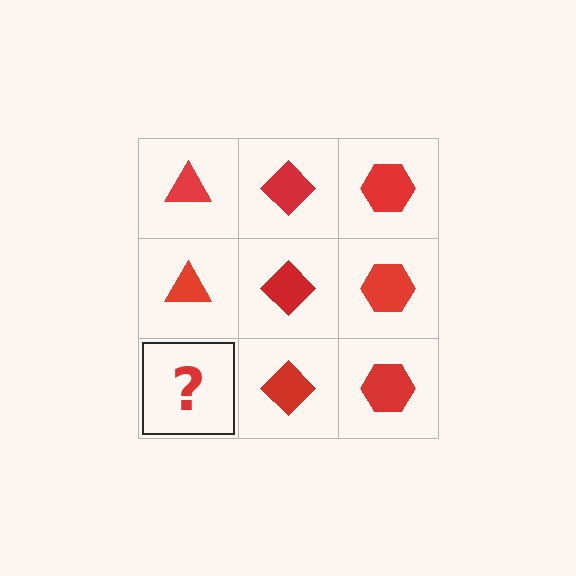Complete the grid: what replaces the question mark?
The question mark should be replaced with a red triangle.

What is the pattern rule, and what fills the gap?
The rule is that each column has a consistent shape. The gap should be filled with a red triangle.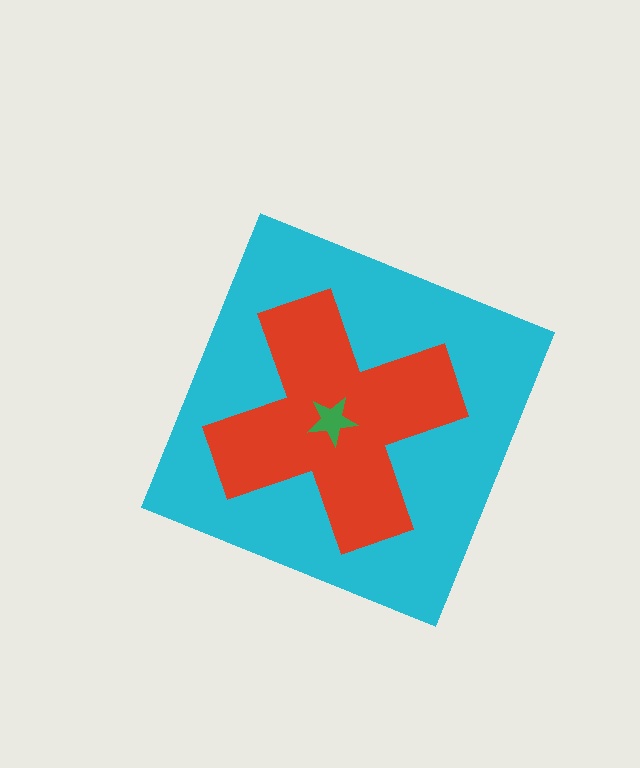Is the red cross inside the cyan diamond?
Yes.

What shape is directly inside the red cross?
The green star.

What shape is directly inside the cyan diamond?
The red cross.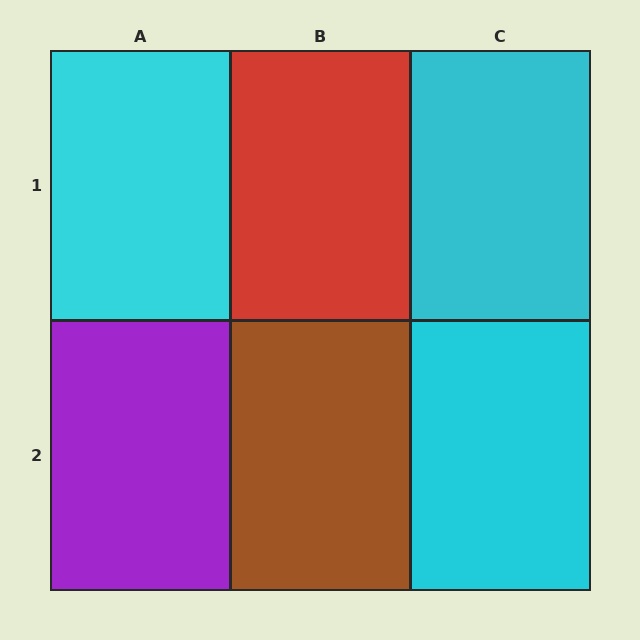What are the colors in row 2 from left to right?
Purple, brown, cyan.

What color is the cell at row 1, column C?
Cyan.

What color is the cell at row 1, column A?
Cyan.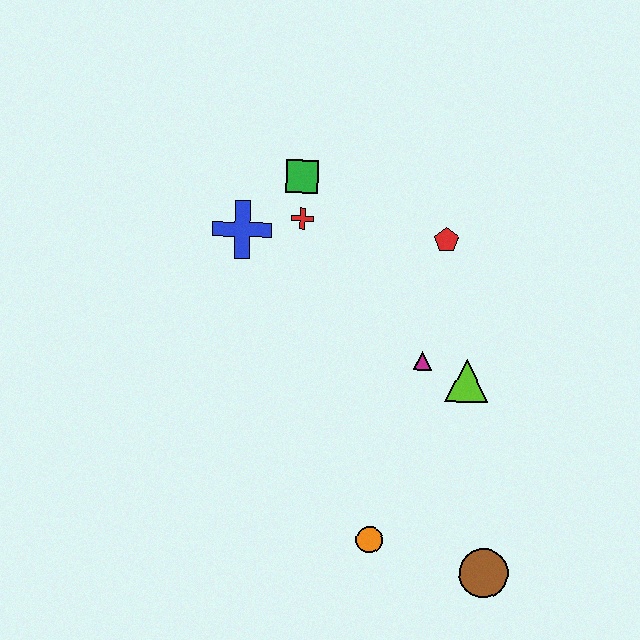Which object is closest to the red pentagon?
The magenta triangle is closest to the red pentagon.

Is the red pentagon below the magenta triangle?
No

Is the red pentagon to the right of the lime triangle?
No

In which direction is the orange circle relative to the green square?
The orange circle is below the green square.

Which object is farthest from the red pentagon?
The brown circle is farthest from the red pentagon.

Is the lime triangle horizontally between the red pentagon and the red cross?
No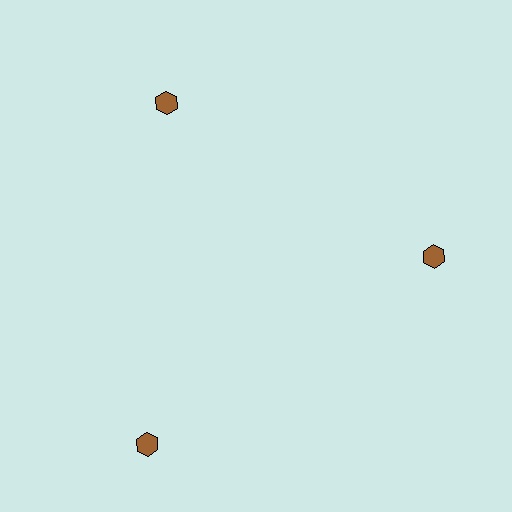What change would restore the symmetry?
The symmetry would be restored by moving it inward, back onto the ring so that all 3 hexagons sit at equal angles and equal distance from the center.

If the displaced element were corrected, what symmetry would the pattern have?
It would have 3-fold rotational symmetry — the pattern would map onto itself every 120 degrees.